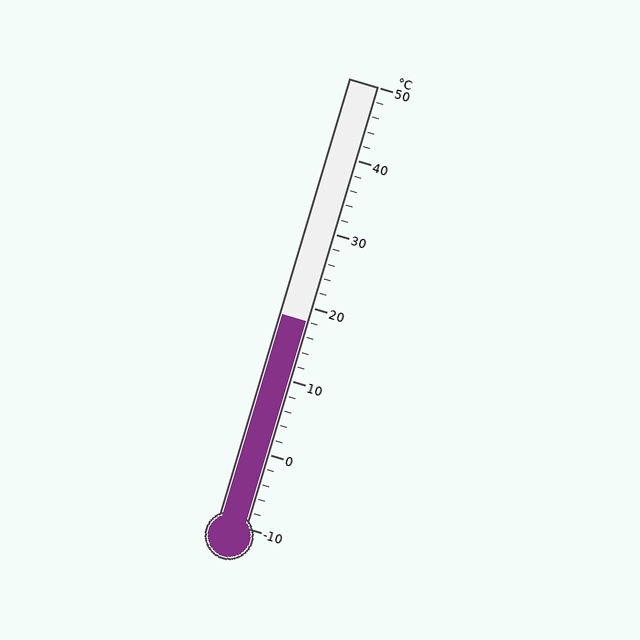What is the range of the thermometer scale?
The thermometer scale ranges from -10°C to 50°C.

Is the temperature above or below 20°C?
The temperature is below 20°C.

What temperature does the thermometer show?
The thermometer shows approximately 18°C.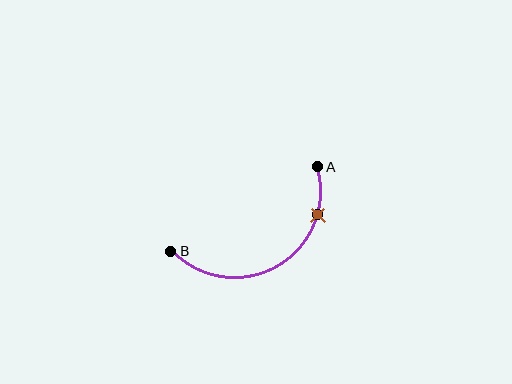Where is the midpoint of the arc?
The arc midpoint is the point on the curve farthest from the straight line joining A and B. It sits below that line.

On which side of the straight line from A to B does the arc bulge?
The arc bulges below the straight line connecting A and B.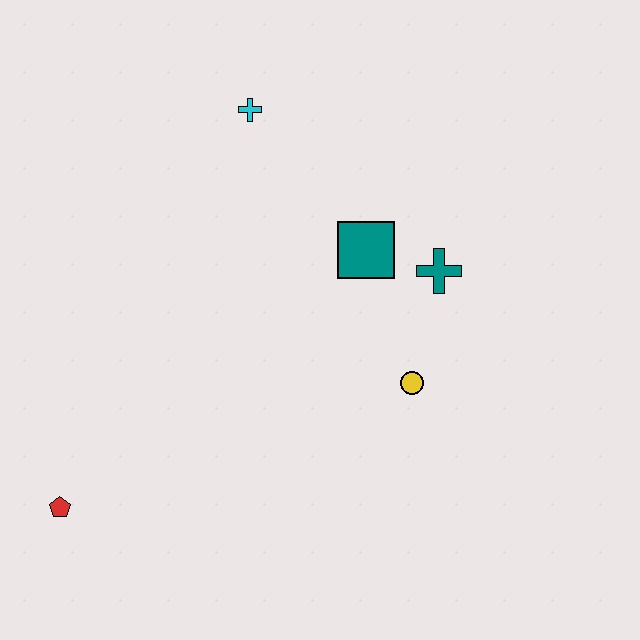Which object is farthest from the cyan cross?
The red pentagon is farthest from the cyan cross.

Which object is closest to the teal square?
The teal cross is closest to the teal square.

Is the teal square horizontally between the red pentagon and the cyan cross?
No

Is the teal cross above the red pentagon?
Yes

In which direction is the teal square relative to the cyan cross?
The teal square is below the cyan cross.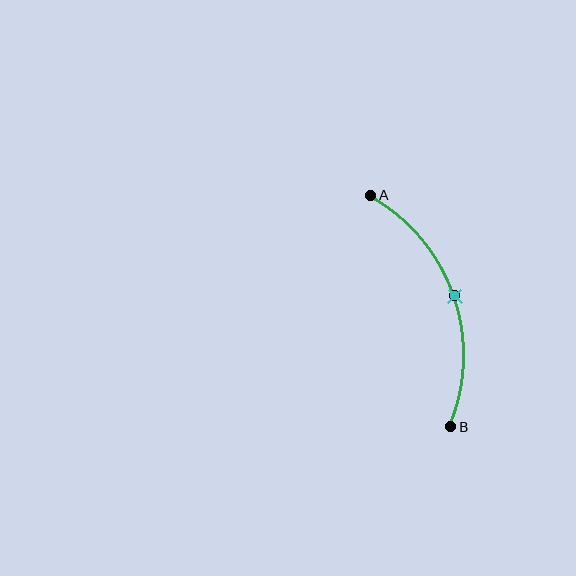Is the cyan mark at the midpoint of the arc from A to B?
Yes. The cyan mark lies on the arc at equal arc-length from both A and B — it is the arc midpoint.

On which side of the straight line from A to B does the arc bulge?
The arc bulges to the right of the straight line connecting A and B.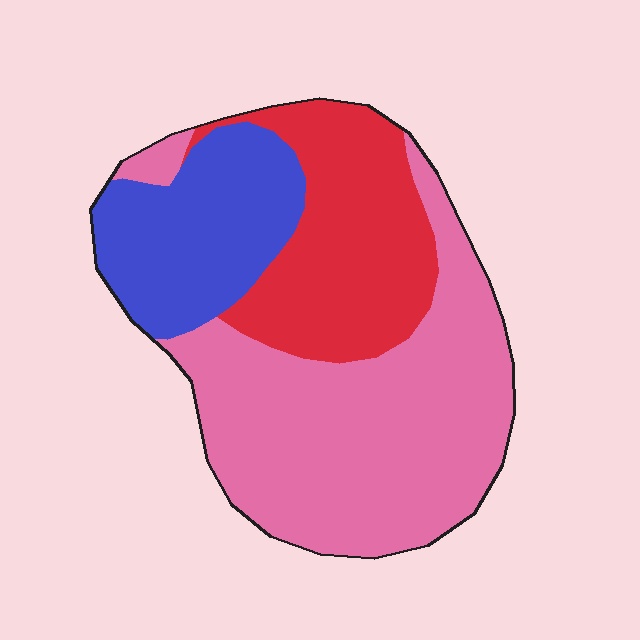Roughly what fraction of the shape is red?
Red covers around 25% of the shape.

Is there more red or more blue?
Red.